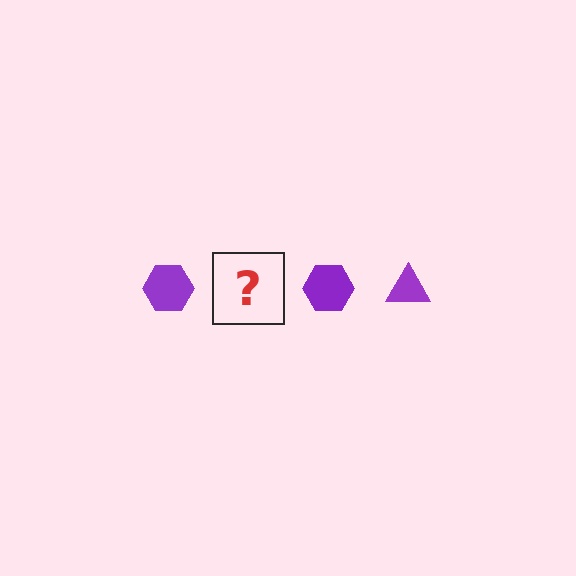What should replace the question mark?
The question mark should be replaced with a purple triangle.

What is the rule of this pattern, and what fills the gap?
The rule is that the pattern cycles through hexagon, triangle shapes in purple. The gap should be filled with a purple triangle.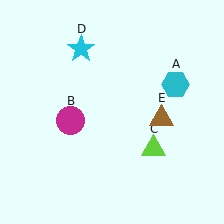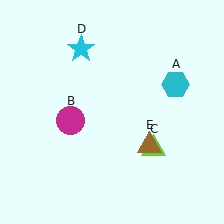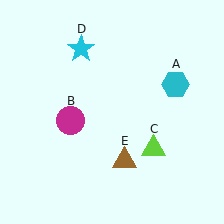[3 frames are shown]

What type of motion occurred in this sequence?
The brown triangle (object E) rotated clockwise around the center of the scene.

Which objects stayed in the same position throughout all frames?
Cyan hexagon (object A) and magenta circle (object B) and lime triangle (object C) and cyan star (object D) remained stationary.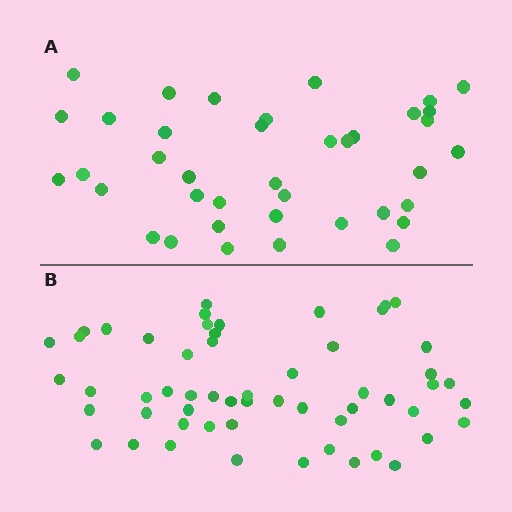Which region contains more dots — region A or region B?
Region B (the bottom region) has more dots.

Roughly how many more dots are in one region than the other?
Region B has approximately 15 more dots than region A.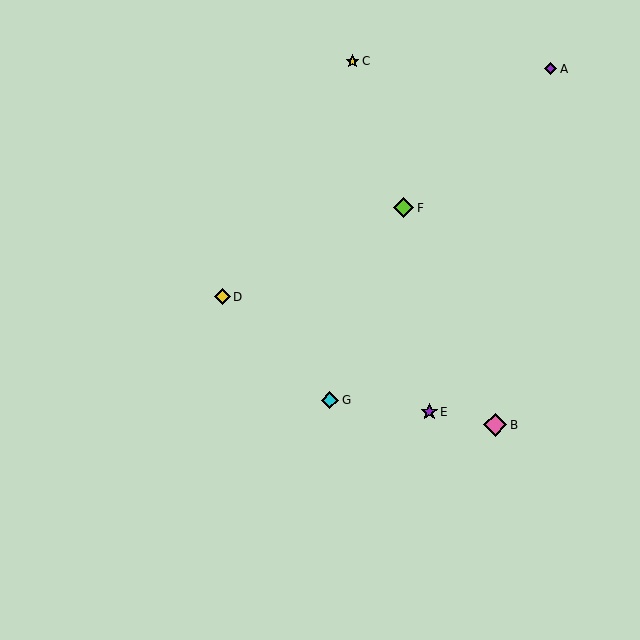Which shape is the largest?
The pink diamond (labeled B) is the largest.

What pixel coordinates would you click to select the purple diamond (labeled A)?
Click at (551, 69) to select the purple diamond A.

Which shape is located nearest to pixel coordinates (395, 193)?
The lime diamond (labeled F) at (404, 208) is nearest to that location.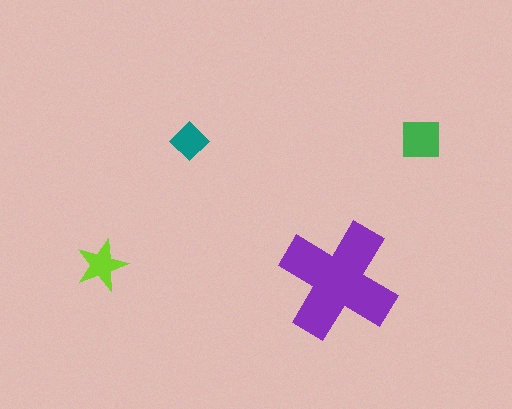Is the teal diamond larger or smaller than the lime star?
Smaller.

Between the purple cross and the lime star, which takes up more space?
The purple cross.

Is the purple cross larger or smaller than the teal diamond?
Larger.